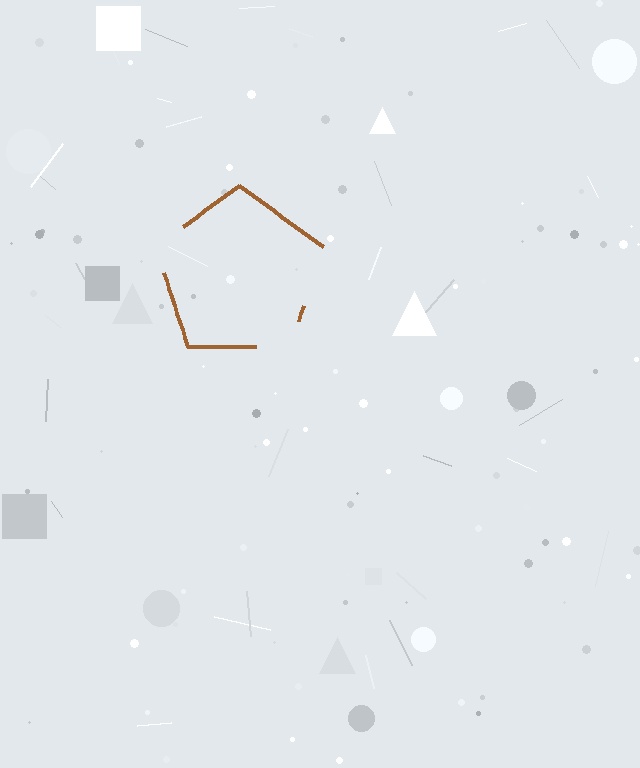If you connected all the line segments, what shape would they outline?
They would outline a pentagon.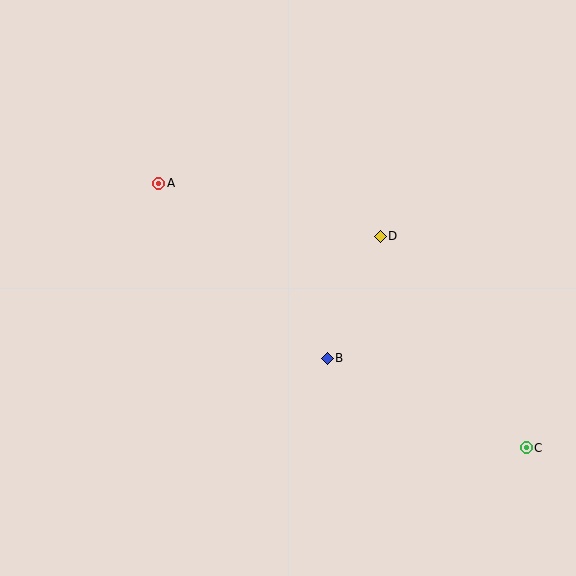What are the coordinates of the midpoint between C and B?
The midpoint between C and B is at (427, 403).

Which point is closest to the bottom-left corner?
Point B is closest to the bottom-left corner.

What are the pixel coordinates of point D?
Point D is at (380, 236).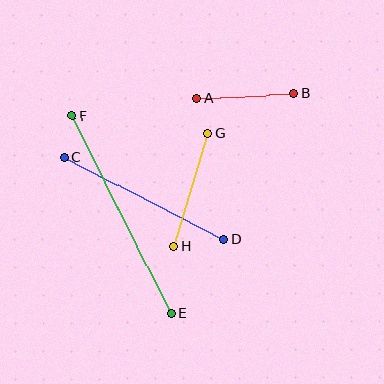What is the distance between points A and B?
The distance is approximately 97 pixels.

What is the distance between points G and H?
The distance is approximately 118 pixels.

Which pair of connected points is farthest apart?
Points E and F are farthest apart.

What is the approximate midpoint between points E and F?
The midpoint is at approximately (122, 214) pixels.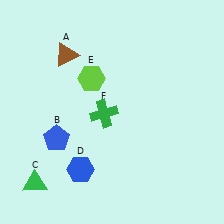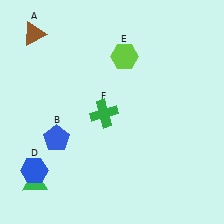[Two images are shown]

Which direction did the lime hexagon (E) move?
The lime hexagon (E) moved right.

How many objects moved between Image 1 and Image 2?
3 objects moved between the two images.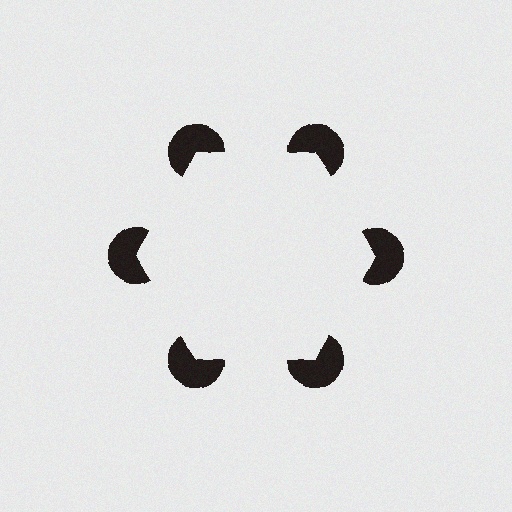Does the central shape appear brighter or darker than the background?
It typically appears slightly brighter than the background, even though no actual brightness change is drawn.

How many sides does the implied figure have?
6 sides.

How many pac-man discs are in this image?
There are 6 — one at each vertex of the illusory hexagon.